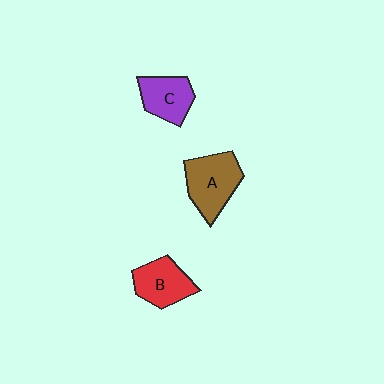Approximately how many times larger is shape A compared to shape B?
Approximately 1.3 times.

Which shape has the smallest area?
Shape C (purple).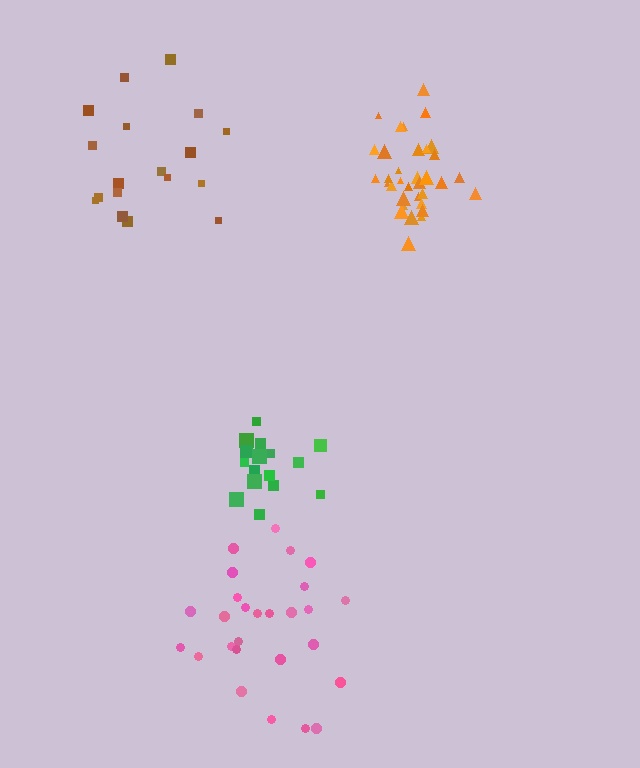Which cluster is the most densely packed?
Orange.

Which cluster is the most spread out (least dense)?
Brown.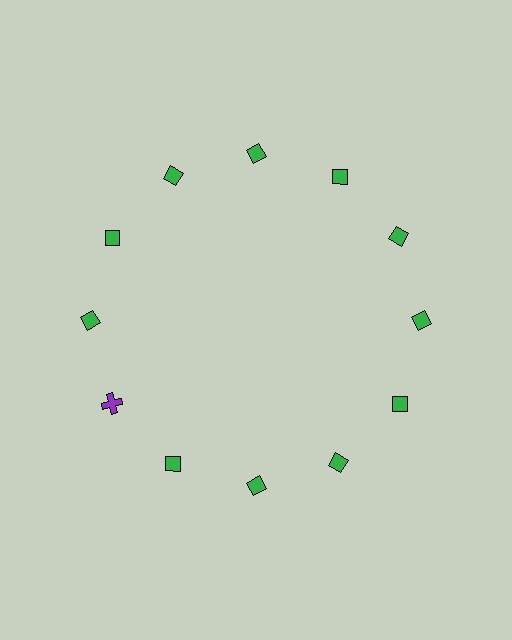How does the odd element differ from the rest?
It differs in both color (purple instead of green) and shape (cross instead of diamond).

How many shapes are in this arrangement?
There are 12 shapes arranged in a ring pattern.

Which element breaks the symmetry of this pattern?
The purple cross at roughly the 8 o'clock position breaks the symmetry. All other shapes are green diamonds.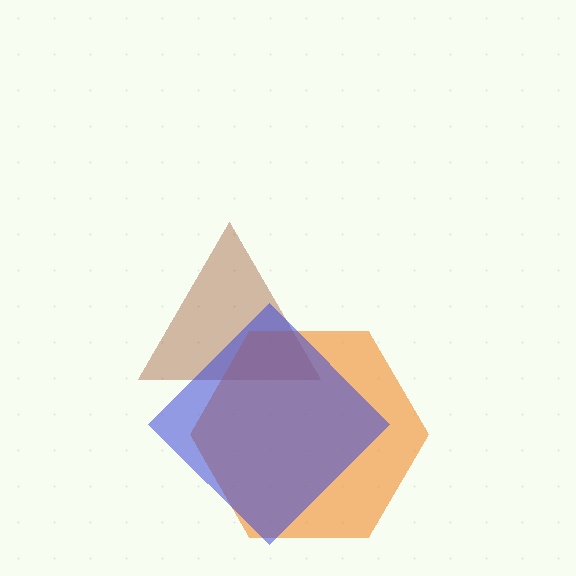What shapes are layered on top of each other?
The layered shapes are: a brown triangle, an orange hexagon, a blue diamond.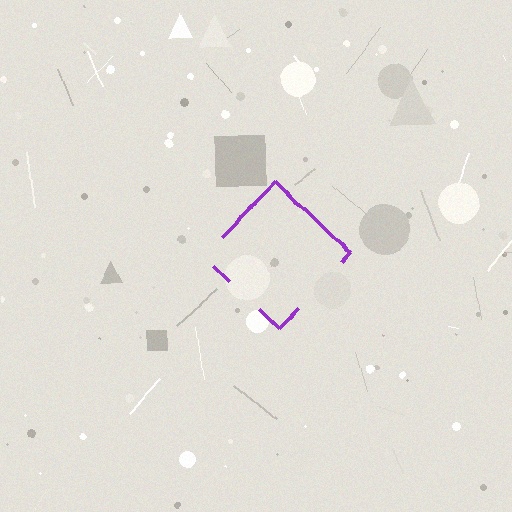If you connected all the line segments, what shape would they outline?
They would outline a diamond.